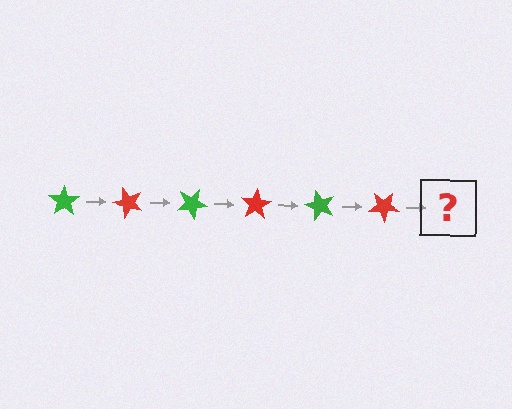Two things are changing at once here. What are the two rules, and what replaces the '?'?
The two rules are that it rotates 50 degrees each step and the color cycles through green and red. The '?' should be a green star, rotated 300 degrees from the start.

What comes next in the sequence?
The next element should be a green star, rotated 300 degrees from the start.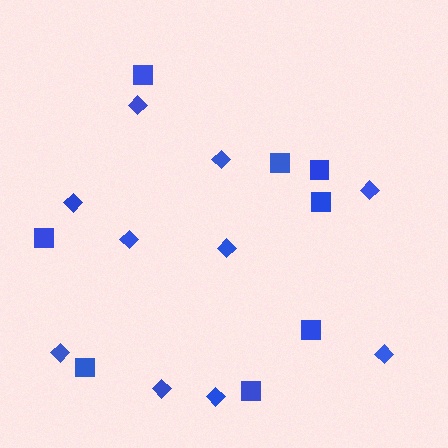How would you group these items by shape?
There are 2 groups: one group of diamonds (10) and one group of squares (8).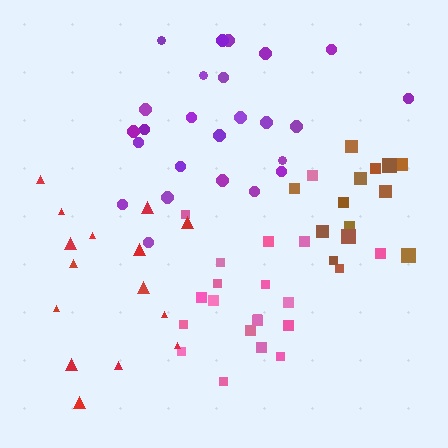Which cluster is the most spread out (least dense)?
Red.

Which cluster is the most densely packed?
Brown.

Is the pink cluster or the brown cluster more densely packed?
Brown.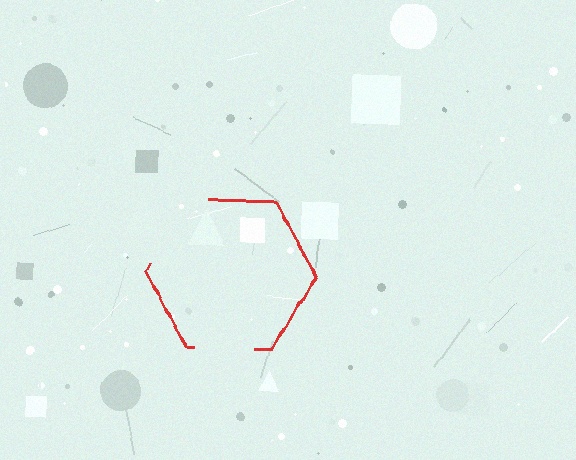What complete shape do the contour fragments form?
The contour fragments form a hexagon.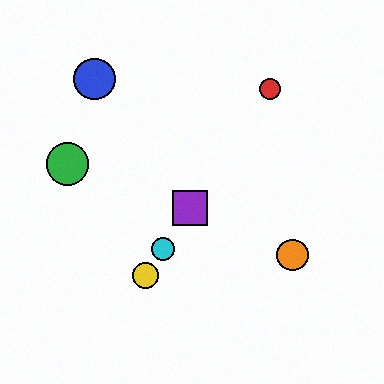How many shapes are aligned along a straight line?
4 shapes (the red circle, the yellow circle, the purple square, the cyan circle) are aligned along a straight line.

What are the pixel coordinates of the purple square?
The purple square is at (190, 208).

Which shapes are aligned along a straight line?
The red circle, the yellow circle, the purple square, the cyan circle are aligned along a straight line.